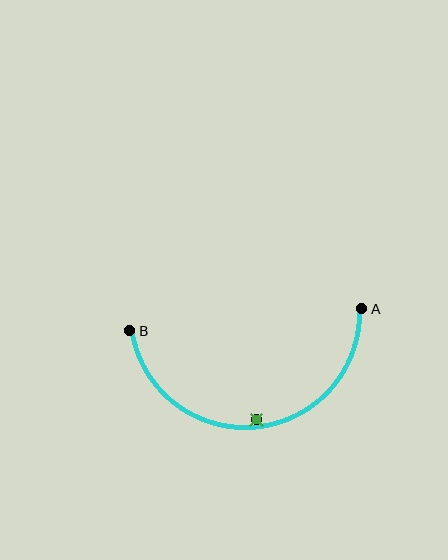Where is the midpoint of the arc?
The arc midpoint is the point on the curve farthest from the straight line joining A and B. It sits below that line.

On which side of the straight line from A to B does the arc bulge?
The arc bulges below the straight line connecting A and B.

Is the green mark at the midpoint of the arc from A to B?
No — the green mark does not lie on the arc at all. It sits slightly inside the curve.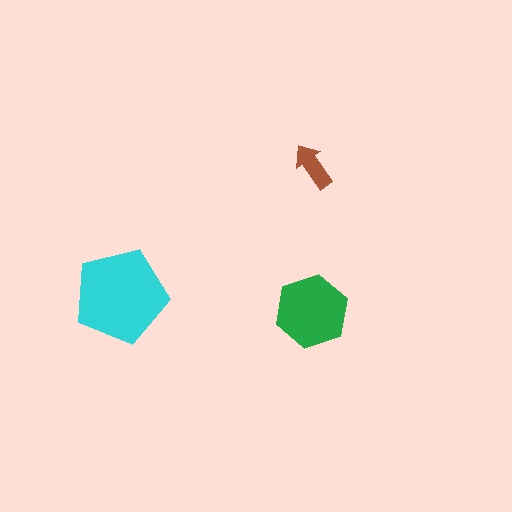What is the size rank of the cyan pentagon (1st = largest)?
1st.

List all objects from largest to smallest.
The cyan pentagon, the green hexagon, the brown arrow.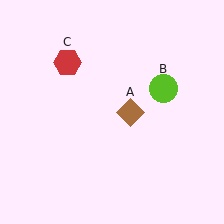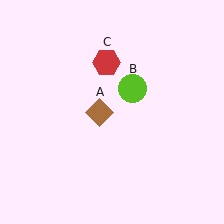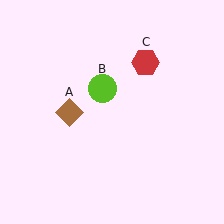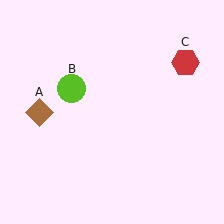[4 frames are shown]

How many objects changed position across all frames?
3 objects changed position: brown diamond (object A), lime circle (object B), red hexagon (object C).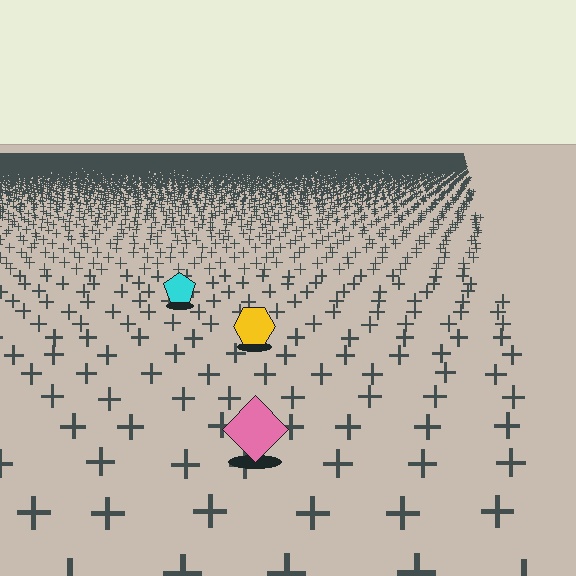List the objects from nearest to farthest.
From nearest to farthest: the pink diamond, the yellow hexagon, the cyan pentagon.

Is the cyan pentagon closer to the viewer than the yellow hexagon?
No. The yellow hexagon is closer — you can tell from the texture gradient: the ground texture is coarser near it.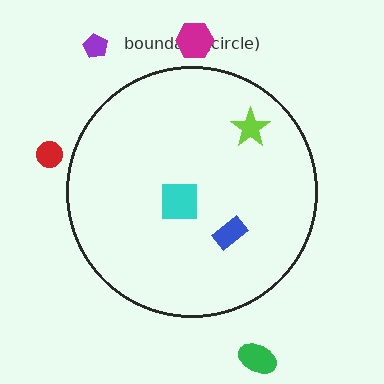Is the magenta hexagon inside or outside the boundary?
Outside.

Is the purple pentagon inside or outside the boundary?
Outside.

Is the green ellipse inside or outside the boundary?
Outside.